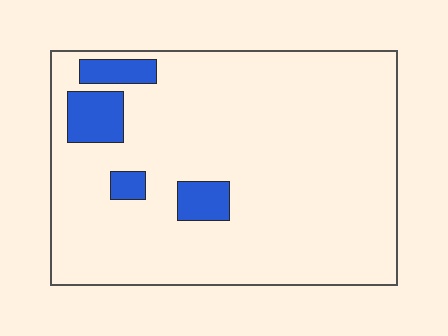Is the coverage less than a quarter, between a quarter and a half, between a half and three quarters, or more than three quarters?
Less than a quarter.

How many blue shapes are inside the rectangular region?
4.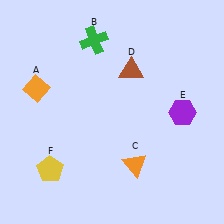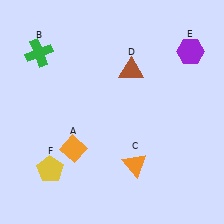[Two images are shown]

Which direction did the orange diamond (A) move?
The orange diamond (A) moved down.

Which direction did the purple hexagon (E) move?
The purple hexagon (E) moved up.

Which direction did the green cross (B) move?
The green cross (B) moved left.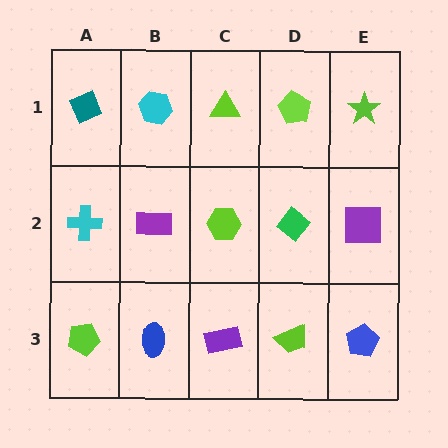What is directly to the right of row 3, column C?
A lime trapezoid.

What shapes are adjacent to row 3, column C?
A lime hexagon (row 2, column C), a blue ellipse (row 3, column B), a lime trapezoid (row 3, column D).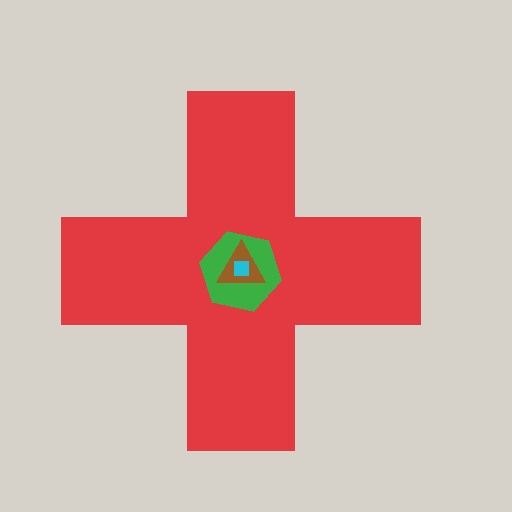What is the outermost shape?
The red cross.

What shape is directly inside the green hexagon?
The brown triangle.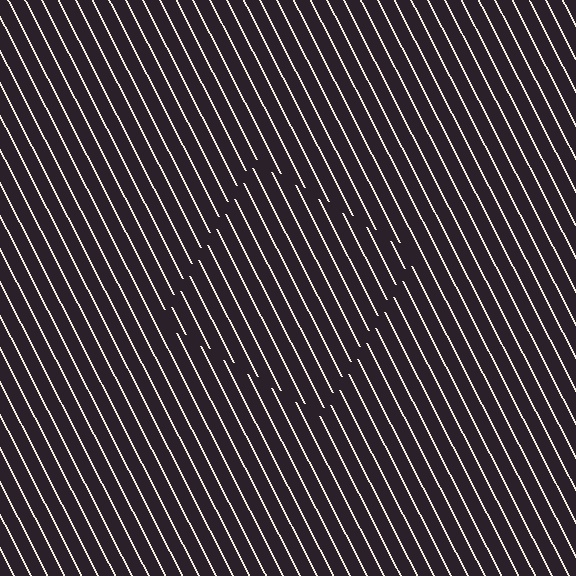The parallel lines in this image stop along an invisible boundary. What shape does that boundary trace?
An illusory square. The interior of the shape contains the same grating, shifted by half a period — the contour is defined by the phase discontinuity where line-ends from the inner and outer gratings abut.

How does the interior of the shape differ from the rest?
The interior of the shape contains the same grating, shifted by half a period — the contour is defined by the phase discontinuity where line-ends from the inner and outer gratings abut.